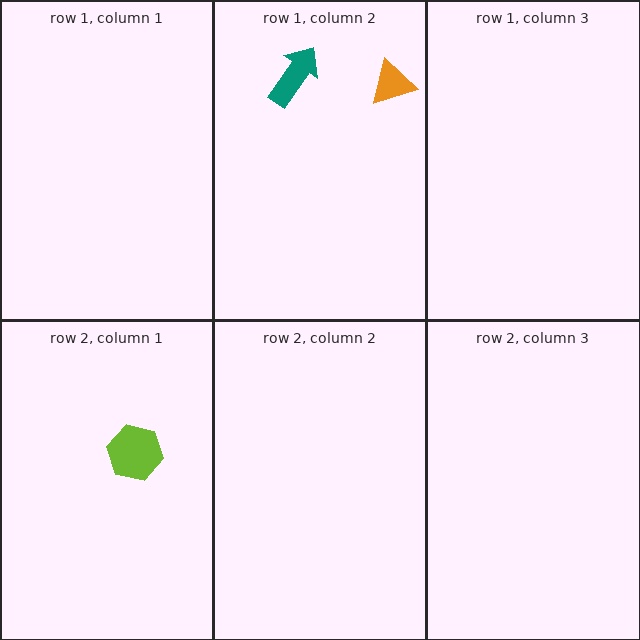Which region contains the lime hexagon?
The row 2, column 1 region.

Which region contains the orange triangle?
The row 1, column 2 region.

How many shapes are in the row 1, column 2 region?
2.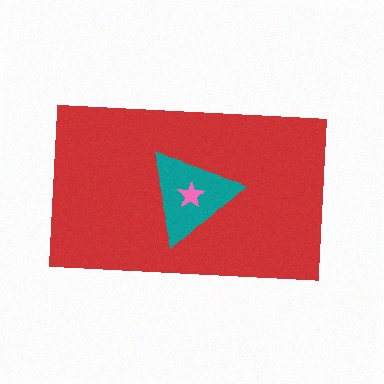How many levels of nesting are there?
3.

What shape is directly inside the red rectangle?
The teal triangle.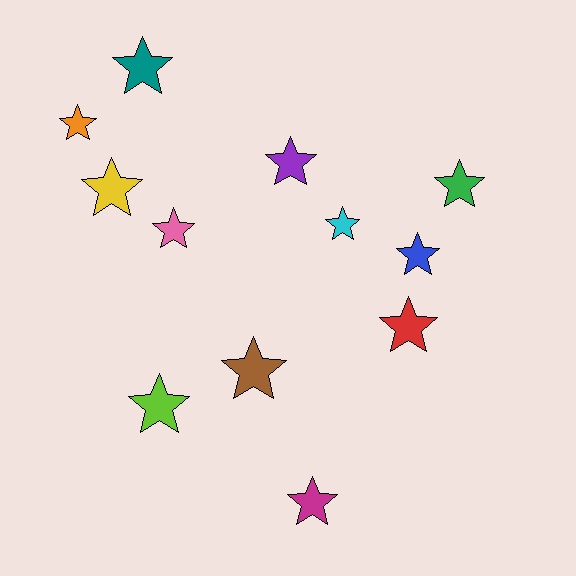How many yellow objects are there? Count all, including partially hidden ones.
There is 1 yellow object.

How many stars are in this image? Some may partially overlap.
There are 12 stars.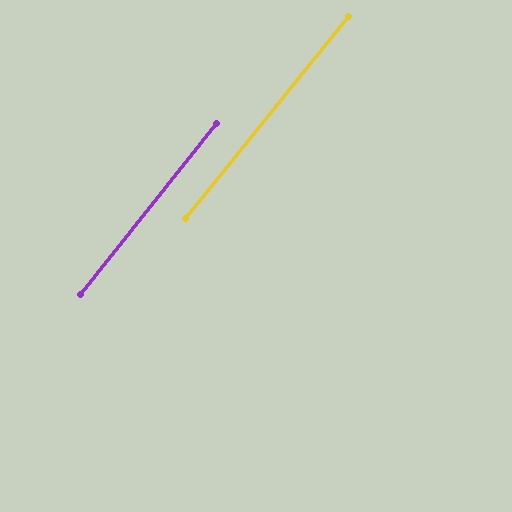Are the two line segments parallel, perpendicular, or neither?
Parallel — their directions differ by only 0.7°.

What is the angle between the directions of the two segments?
Approximately 1 degree.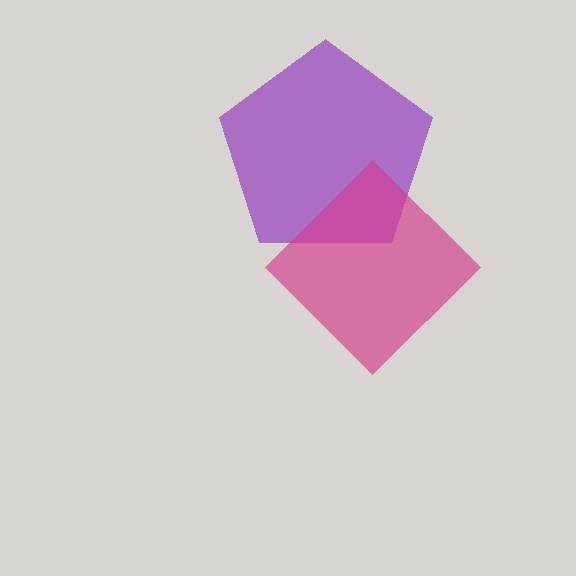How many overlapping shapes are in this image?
There are 2 overlapping shapes in the image.